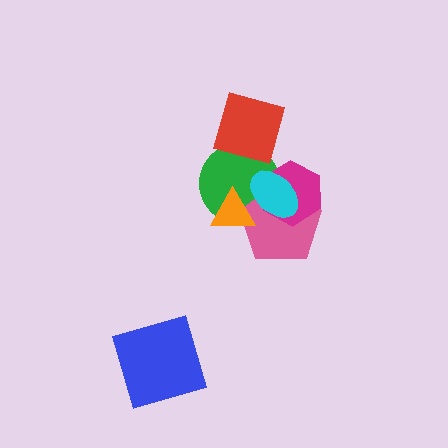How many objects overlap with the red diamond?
1 object overlaps with the red diamond.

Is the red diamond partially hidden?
No, no other shape covers it.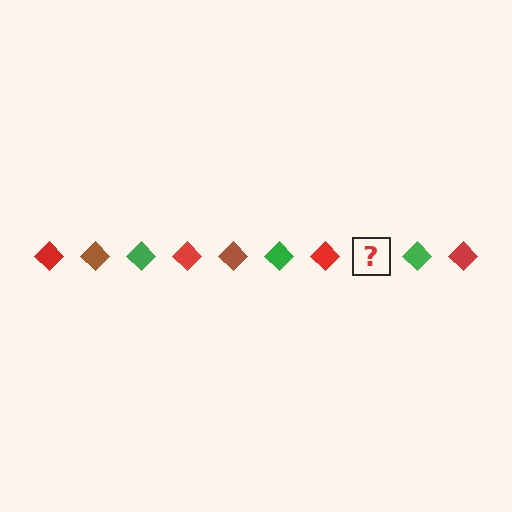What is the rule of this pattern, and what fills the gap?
The rule is that the pattern cycles through red, brown, green diamonds. The gap should be filled with a brown diamond.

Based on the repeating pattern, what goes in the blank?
The blank should be a brown diamond.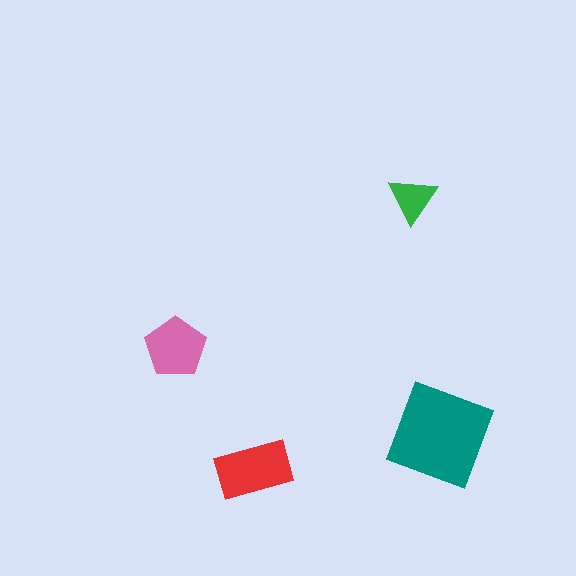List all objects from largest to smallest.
The teal square, the red rectangle, the pink pentagon, the green triangle.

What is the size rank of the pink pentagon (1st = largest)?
3rd.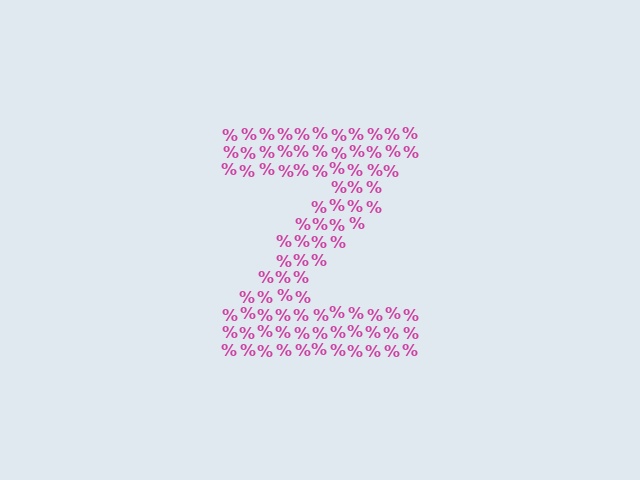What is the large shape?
The large shape is the letter Z.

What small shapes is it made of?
It is made of small percent signs.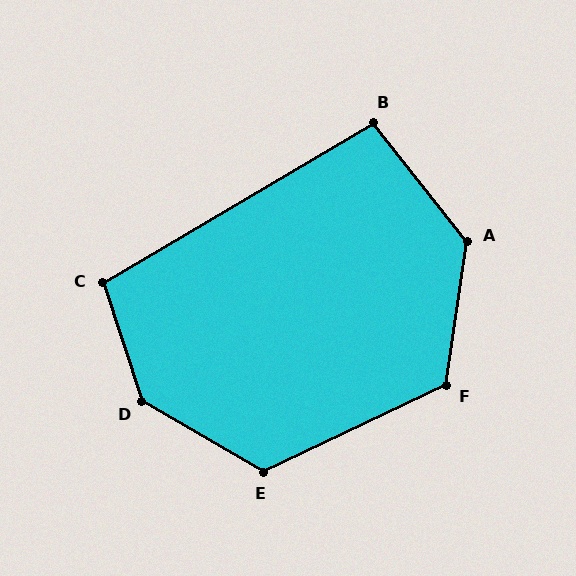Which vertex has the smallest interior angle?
B, at approximately 98 degrees.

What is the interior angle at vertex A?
Approximately 133 degrees (obtuse).